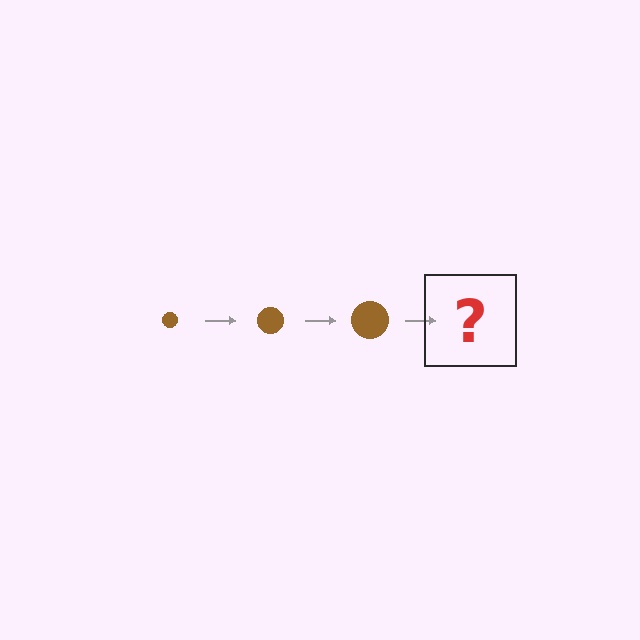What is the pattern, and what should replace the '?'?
The pattern is that the circle gets progressively larger each step. The '?' should be a brown circle, larger than the previous one.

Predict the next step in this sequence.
The next step is a brown circle, larger than the previous one.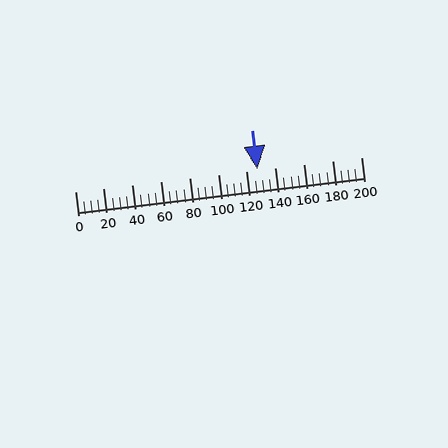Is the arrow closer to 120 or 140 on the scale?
The arrow is closer to 120.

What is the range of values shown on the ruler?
The ruler shows values from 0 to 200.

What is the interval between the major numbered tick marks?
The major tick marks are spaced 20 units apart.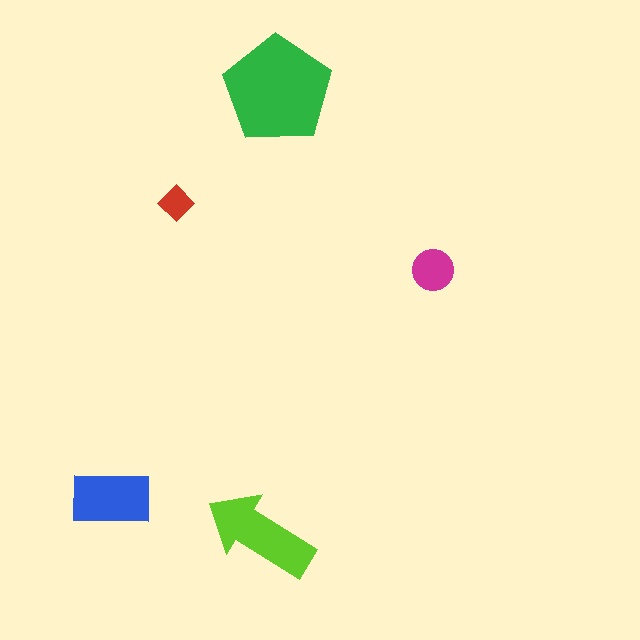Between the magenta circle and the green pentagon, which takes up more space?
The green pentagon.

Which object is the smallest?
The red diamond.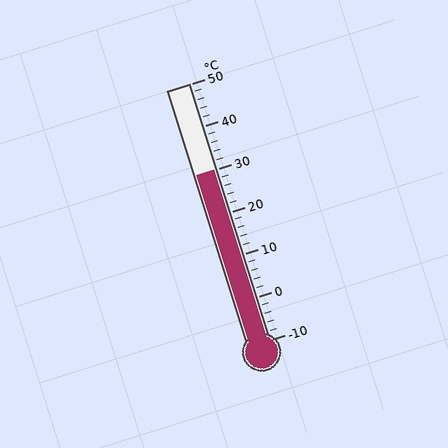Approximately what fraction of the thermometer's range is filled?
The thermometer is filled to approximately 65% of its range.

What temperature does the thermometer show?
The thermometer shows approximately 30°C.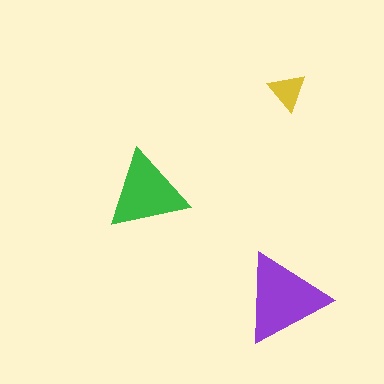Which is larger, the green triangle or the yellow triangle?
The green one.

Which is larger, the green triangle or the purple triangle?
The purple one.